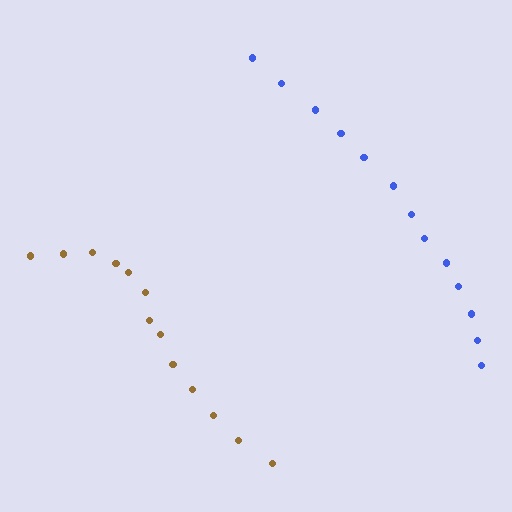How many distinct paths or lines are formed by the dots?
There are 2 distinct paths.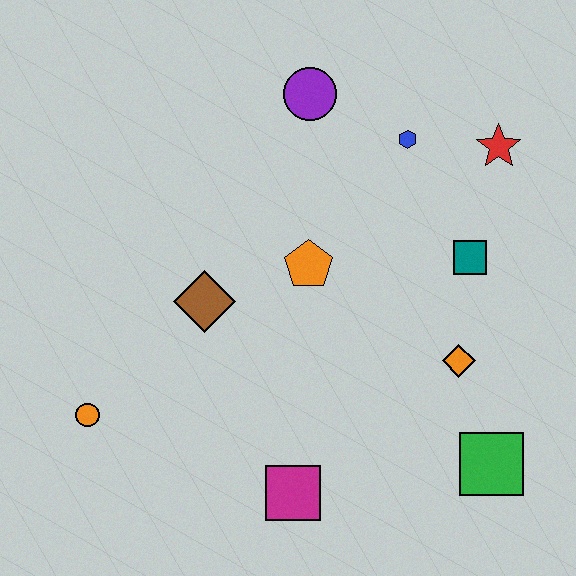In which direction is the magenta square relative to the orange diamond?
The magenta square is to the left of the orange diamond.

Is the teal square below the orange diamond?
No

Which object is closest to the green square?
The orange diamond is closest to the green square.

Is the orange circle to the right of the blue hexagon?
No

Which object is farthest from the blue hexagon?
The orange circle is farthest from the blue hexagon.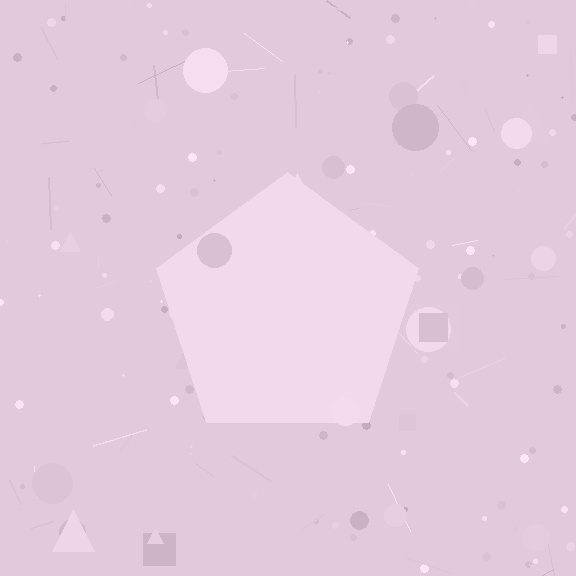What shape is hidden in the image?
A pentagon is hidden in the image.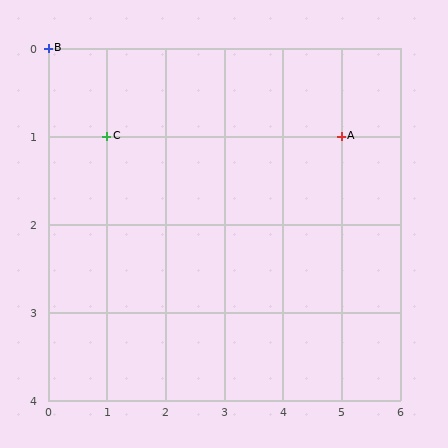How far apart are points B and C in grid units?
Points B and C are 1 column and 1 row apart (about 1.4 grid units diagonally).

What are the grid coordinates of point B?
Point B is at grid coordinates (0, 0).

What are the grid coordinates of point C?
Point C is at grid coordinates (1, 1).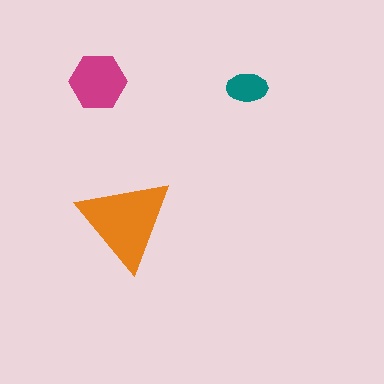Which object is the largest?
The orange triangle.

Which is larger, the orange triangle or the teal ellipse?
The orange triangle.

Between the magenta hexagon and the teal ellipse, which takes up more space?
The magenta hexagon.